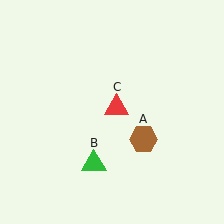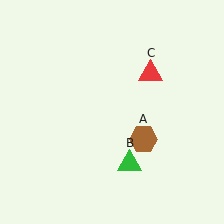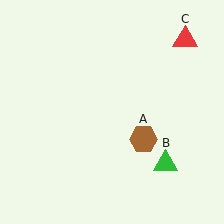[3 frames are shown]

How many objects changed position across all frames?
2 objects changed position: green triangle (object B), red triangle (object C).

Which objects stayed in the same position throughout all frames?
Brown hexagon (object A) remained stationary.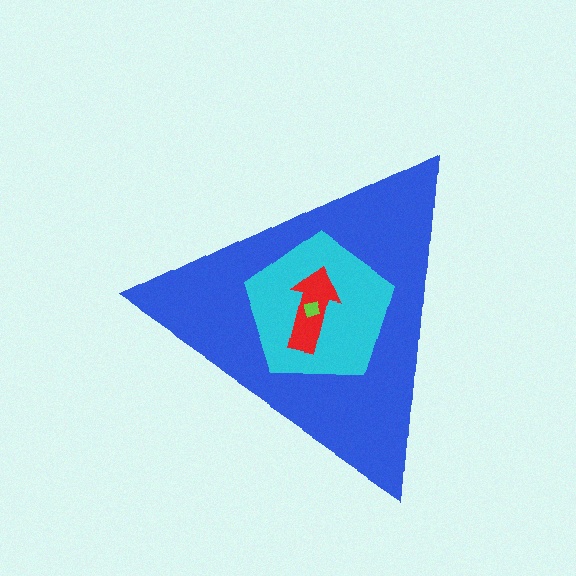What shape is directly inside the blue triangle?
The cyan pentagon.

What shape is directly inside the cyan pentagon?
The red arrow.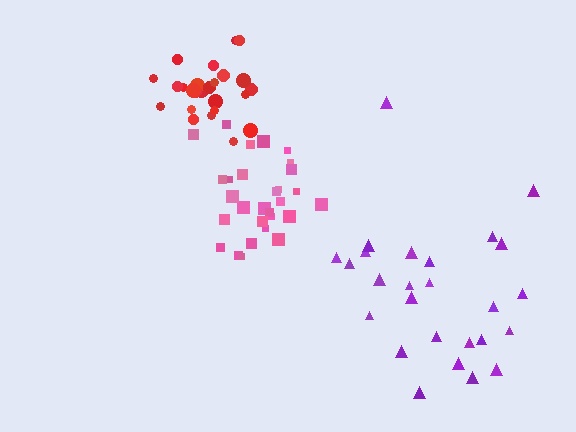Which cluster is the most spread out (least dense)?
Purple.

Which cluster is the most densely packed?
Pink.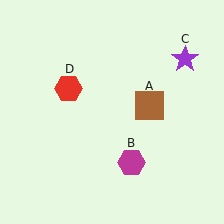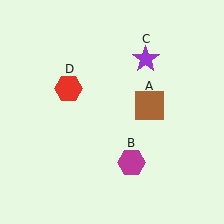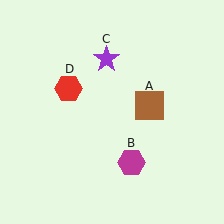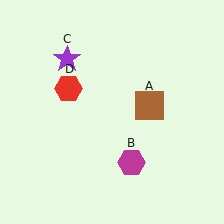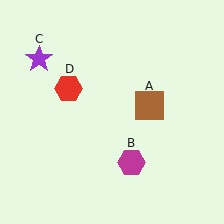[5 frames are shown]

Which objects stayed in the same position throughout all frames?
Brown square (object A) and magenta hexagon (object B) and red hexagon (object D) remained stationary.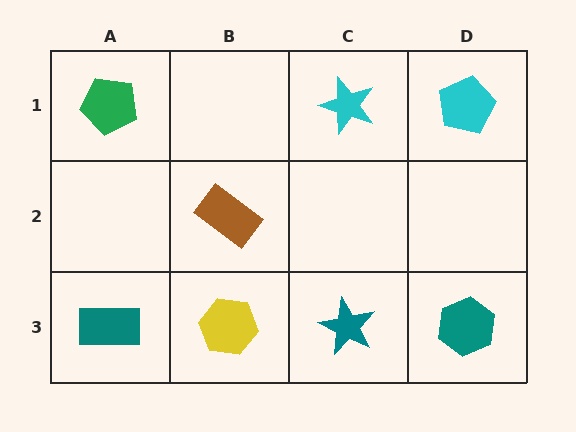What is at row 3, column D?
A teal hexagon.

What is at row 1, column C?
A cyan star.